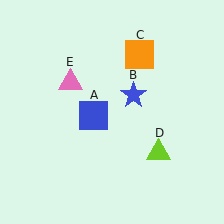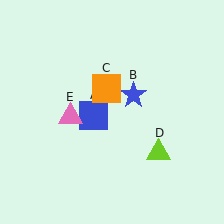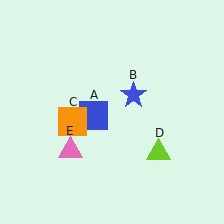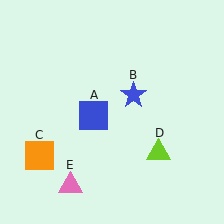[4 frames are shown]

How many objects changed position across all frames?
2 objects changed position: orange square (object C), pink triangle (object E).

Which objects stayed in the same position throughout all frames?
Blue square (object A) and blue star (object B) and lime triangle (object D) remained stationary.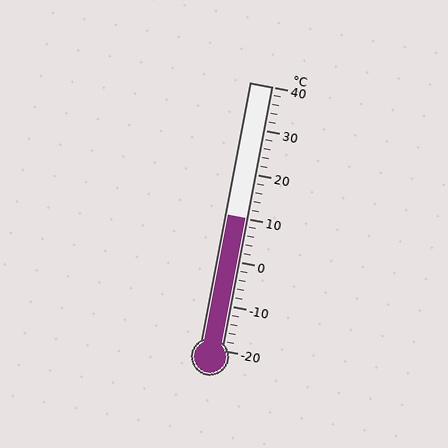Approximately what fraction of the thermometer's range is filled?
The thermometer is filled to approximately 50% of its range.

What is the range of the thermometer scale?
The thermometer scale ranges from -20°C to 40°C.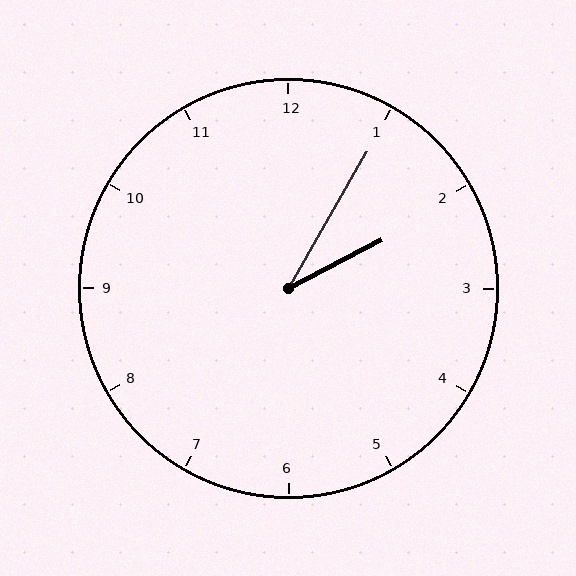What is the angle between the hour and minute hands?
Approximately 32 degrees.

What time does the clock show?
2:05.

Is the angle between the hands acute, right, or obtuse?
It is acute.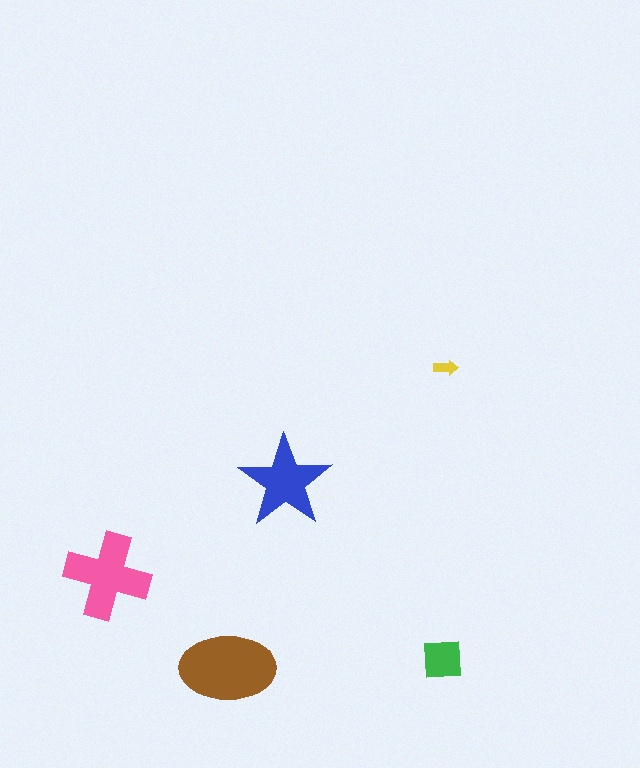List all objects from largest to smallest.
The brown ellipse, the pink cross, the blue star, the green square, the yellow arrow.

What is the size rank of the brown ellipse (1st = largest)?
1st.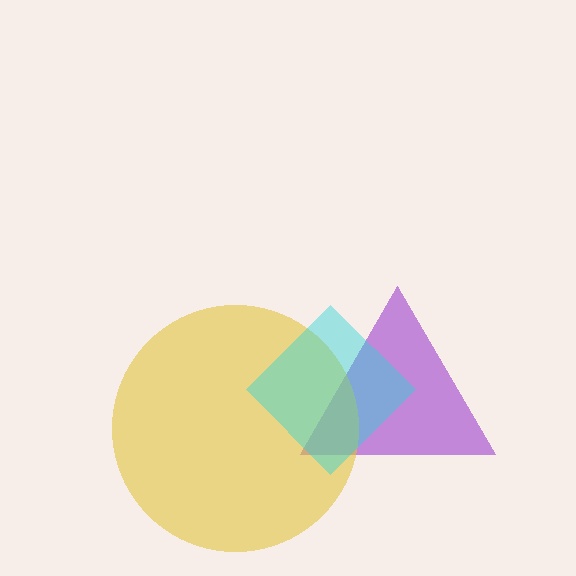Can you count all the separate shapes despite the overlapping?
Yes, there are 3 separate shapes.